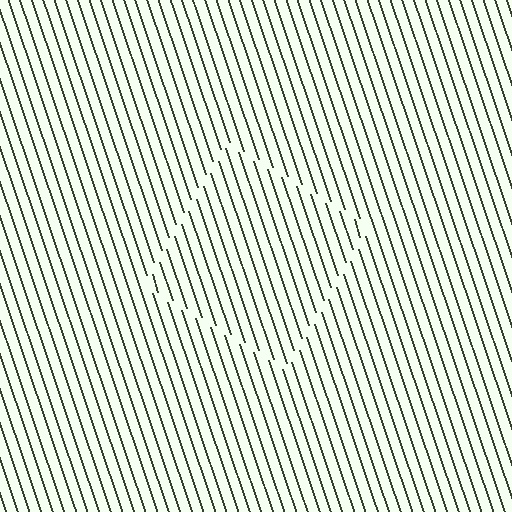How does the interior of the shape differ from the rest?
The interior of the shape contains the same grating, shifted by half a period — the contour is defined by the phase discontinuity where line-ends from the inner and outer gratings abut.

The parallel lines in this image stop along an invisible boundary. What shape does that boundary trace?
An illusory square. The interior of the shape contains the same grating, shifted by half a period — the contour is defined by the phase discontinuity where line-ends from the inner and outer gratings abut.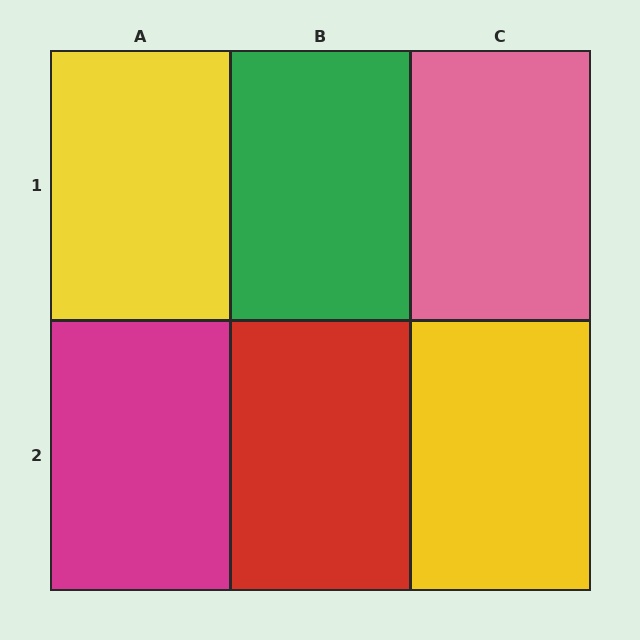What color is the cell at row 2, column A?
Magenta.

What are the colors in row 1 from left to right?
Yellow, green, pink.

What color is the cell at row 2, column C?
Yellow.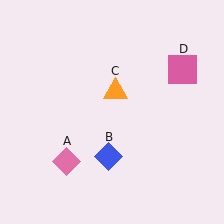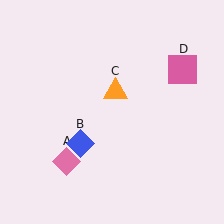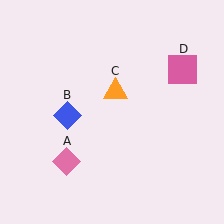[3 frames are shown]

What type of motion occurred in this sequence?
The blue diamond (object B) rotated clockwise around the center of the scene.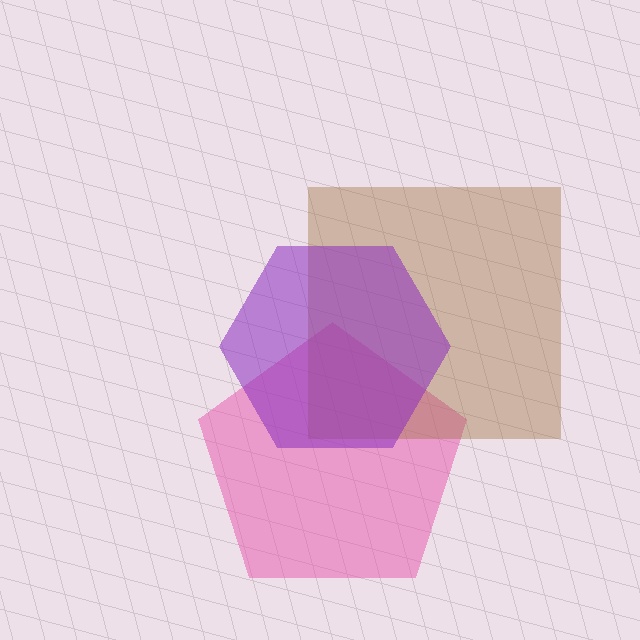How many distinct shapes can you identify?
There are 3 distinct shapes: a pink pentagon, a brown square, a purple hexagon.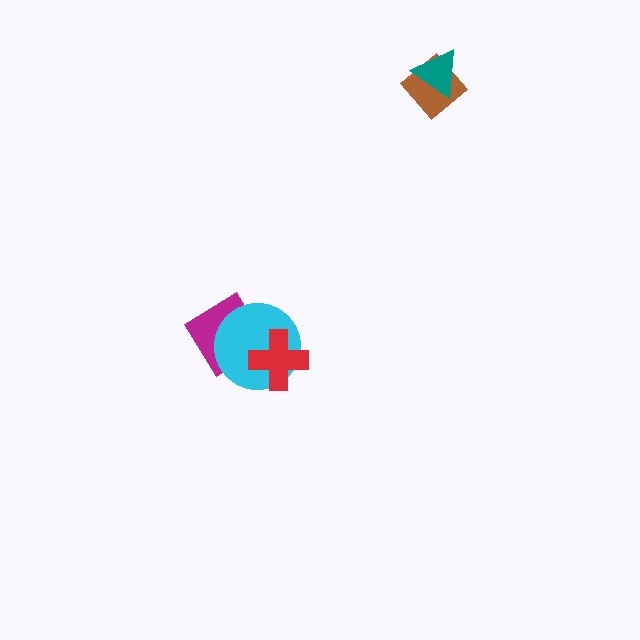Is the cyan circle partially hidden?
Yes, it is partially covered by another shape.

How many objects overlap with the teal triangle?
1 object overlaps with the teal triangle.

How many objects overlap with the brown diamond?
1 object overlaps with the brown diamond.